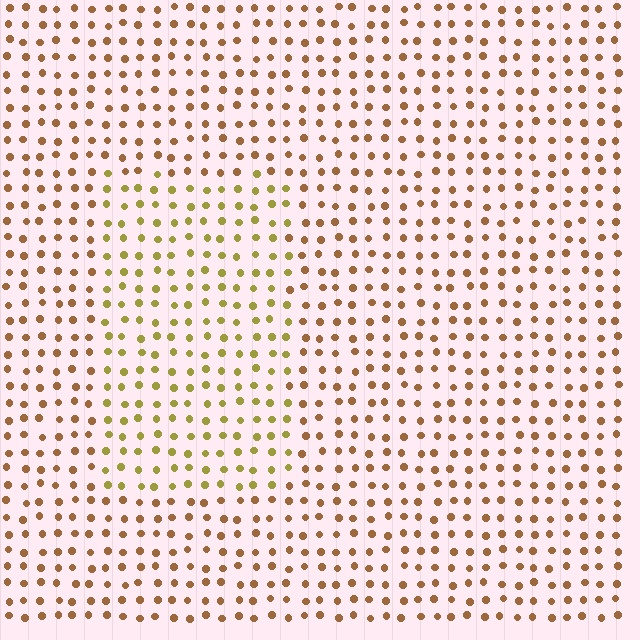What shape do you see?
I see a rectangle.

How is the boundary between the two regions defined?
The boundary is defined purely by a slight shift in hue (about 34 degrees). Spacing, size, and orientation are identical on both sides.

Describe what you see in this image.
The image is filled with small brown elements in a uniform arrangement. A rectangle-shaped region is visible where the elements are tinted to a slightly different hue, forming a subtle color boundary.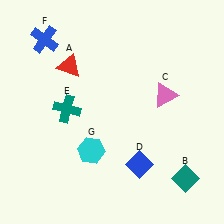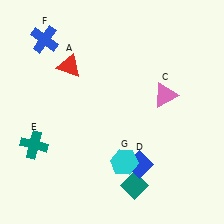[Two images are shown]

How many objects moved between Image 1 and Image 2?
3 objects moved between the two images.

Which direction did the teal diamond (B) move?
The teal diamond (B) moved left.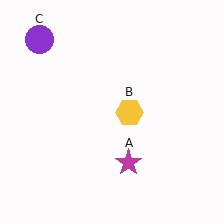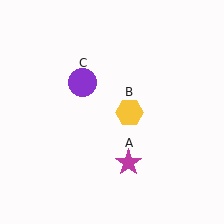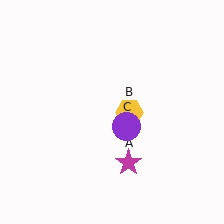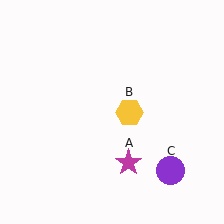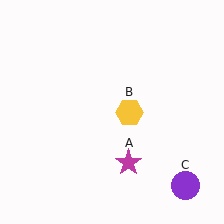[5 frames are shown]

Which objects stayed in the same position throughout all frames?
Magenta star (object A) and yellow hexagon (object B) remained stationary.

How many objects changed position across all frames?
1 object changed position: purple circle (object C).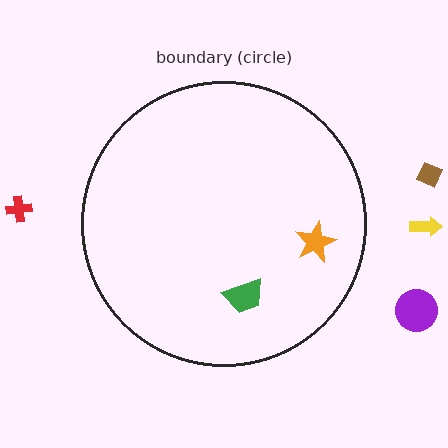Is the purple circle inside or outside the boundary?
Outside.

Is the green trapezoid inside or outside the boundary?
Inside.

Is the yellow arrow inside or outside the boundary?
Outside.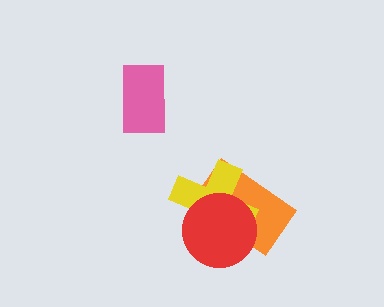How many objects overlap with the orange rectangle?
2 objects overlap with the orange rectangle.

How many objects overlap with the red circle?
2 objects overlap with the red circle.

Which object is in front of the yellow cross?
The red circle is in front of the yellow cross.